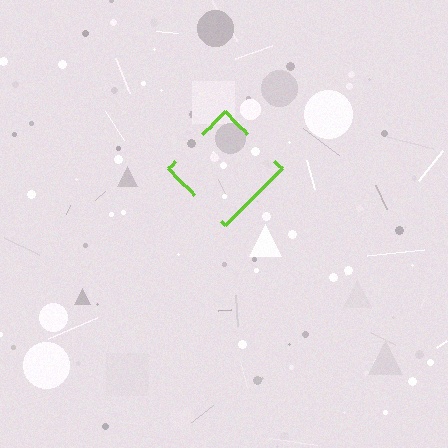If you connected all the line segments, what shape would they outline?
They would outline a diamond.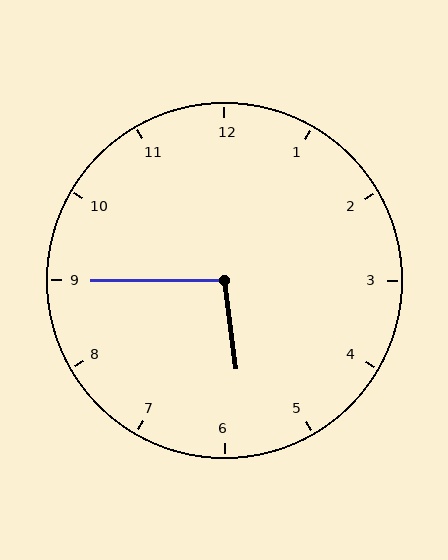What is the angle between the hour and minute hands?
Approximately 98 degrees.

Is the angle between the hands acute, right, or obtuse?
It is obtuse.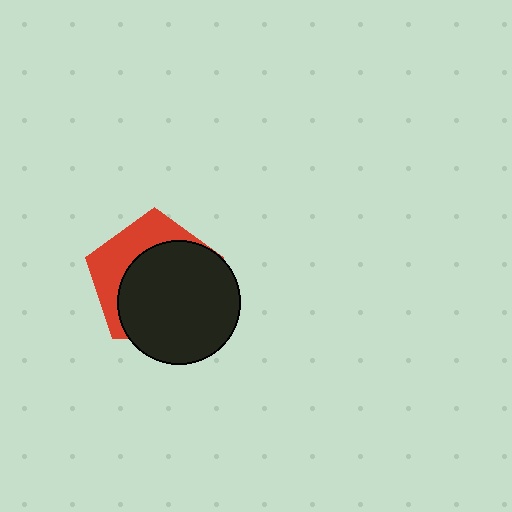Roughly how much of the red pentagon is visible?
A small part of it is visible (roughly 34%).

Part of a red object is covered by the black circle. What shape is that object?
It is a pentagon.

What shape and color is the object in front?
The object in front is a black circle.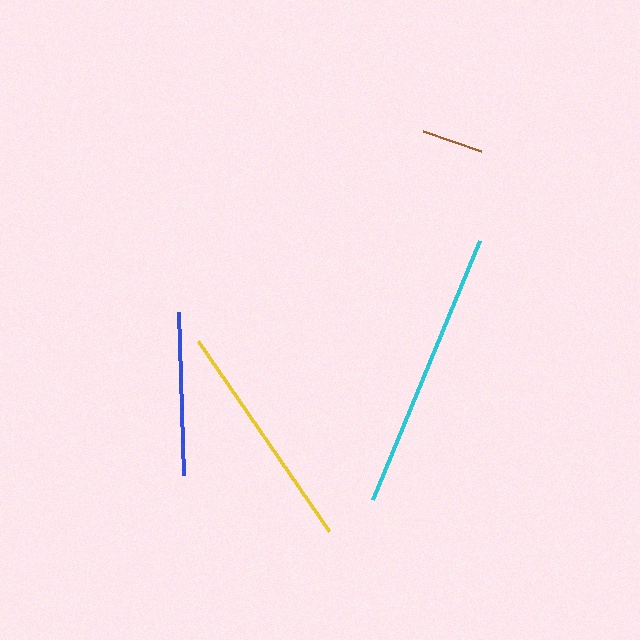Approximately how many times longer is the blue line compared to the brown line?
The blue line is approximately 2.6 times the length of the brown line.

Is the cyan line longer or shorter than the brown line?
The cyan line is longer than the brown line.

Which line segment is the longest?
The cyan line is the longest at approximately 280 pixels.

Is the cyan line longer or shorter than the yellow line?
The cyan line is longer than the yellow line.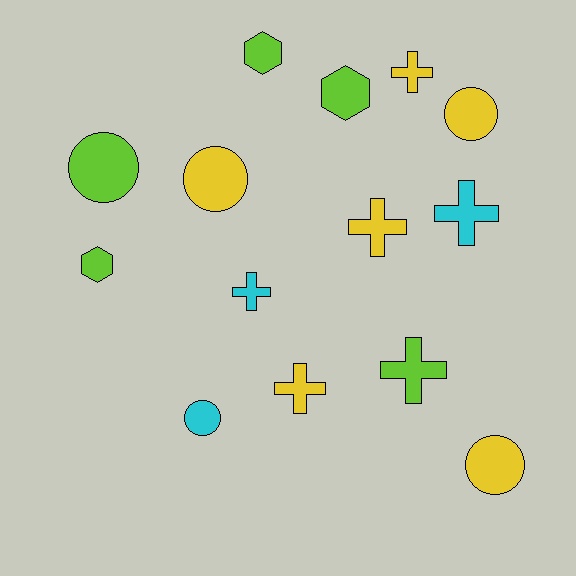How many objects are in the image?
There are 14 objects.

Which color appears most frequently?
Yellow, with 6 objects.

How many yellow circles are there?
There are 3 yellow circles.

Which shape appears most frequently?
Cross, with 6 objects.